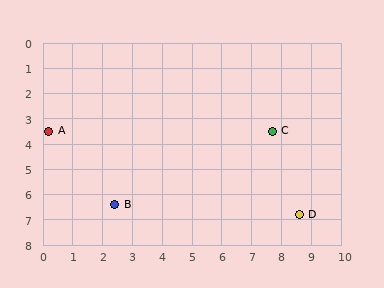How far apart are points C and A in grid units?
Points C and A are about 7.5 grid units apart.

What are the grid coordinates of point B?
Point B is at approximately (2.4, 6.4).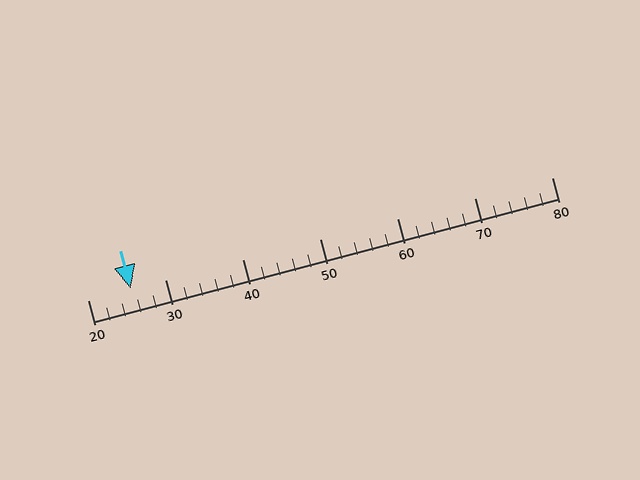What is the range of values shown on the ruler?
The ruler shows values from 20 to 80.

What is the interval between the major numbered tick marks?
The major tick marks are spaced 10 units apart.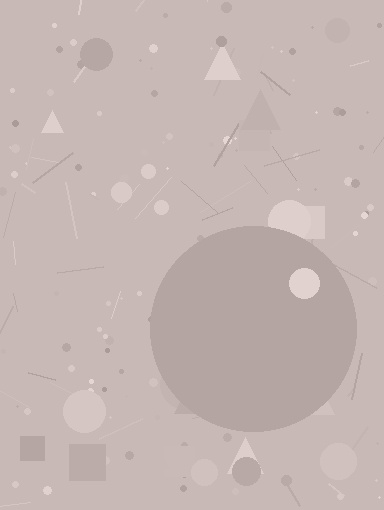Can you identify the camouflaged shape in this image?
The camouflaged shape is a circle.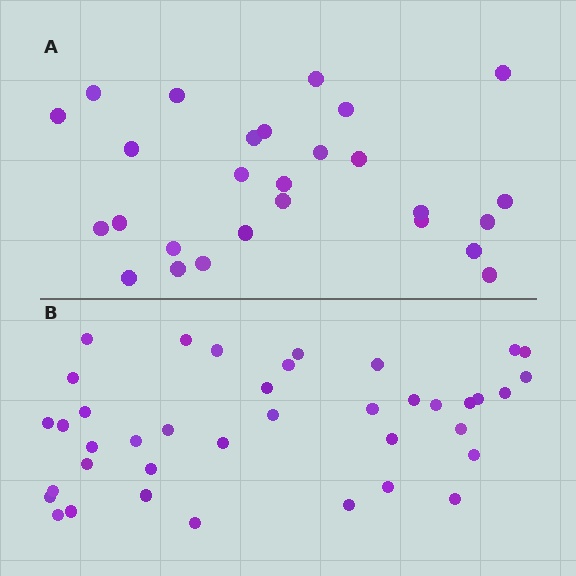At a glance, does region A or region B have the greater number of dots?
Region B (the bottom region) has more dots.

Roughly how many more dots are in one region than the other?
Region B has roughly 12 or so more dots than region A.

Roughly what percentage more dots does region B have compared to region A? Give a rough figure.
About 45% more.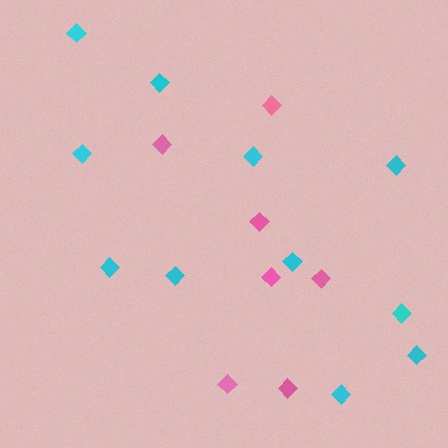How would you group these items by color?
There are 2 groups: one group of pink diamonds (7) and one group of cyan diamonds (11).